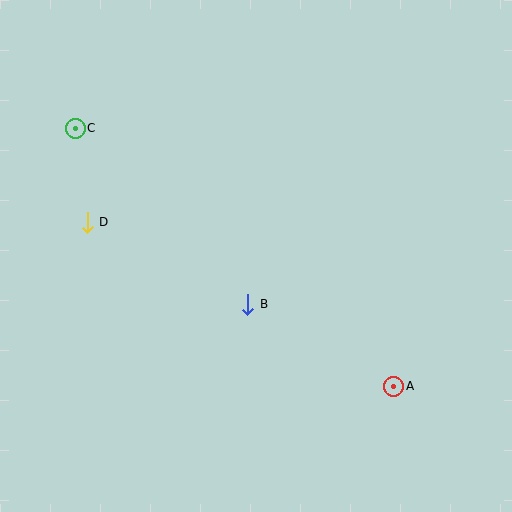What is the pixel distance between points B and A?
The distance between B and A is 167 pixels.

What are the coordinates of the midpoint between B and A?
The midpoint between B and A is at (321, 345).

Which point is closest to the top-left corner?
Point C is closest to the top-left corner.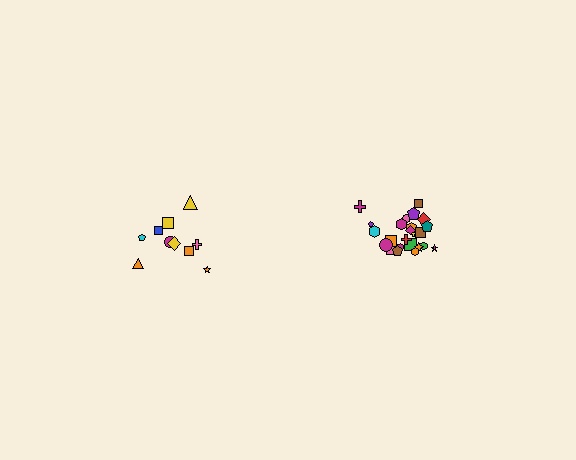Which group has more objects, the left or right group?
The right group.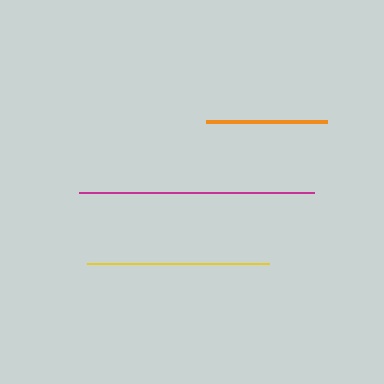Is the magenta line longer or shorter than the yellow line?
The magenta line is longer than the yellow line.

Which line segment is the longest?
The magenta line is the longest at approximately 235 pixels.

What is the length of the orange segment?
The orange segment is approximately 121 pixels long.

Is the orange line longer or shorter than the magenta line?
The magenta line is longer than the orange line.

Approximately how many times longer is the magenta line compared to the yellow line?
The magenta line is approximately 1.3 times the length of the yellow line.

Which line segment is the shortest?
The orange line is the shortest at approximately 121 pixels.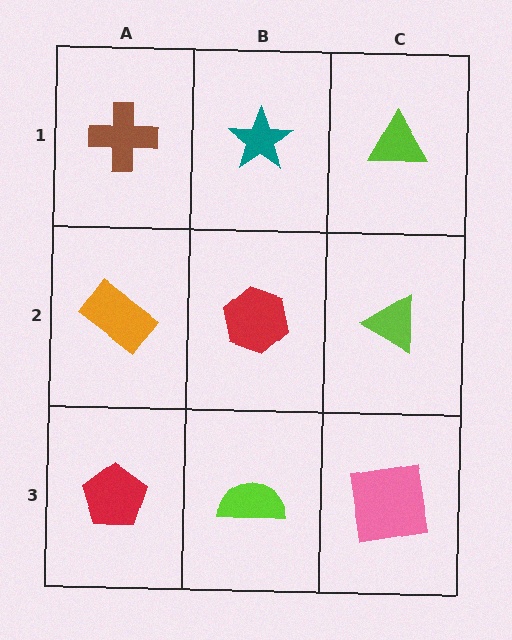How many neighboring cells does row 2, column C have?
3.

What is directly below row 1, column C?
A lime triangle.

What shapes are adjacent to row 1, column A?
An orange rectangle (row 2, column A), a teal star (row 1, column B).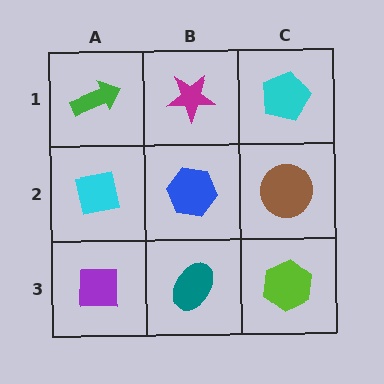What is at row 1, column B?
A magenta star.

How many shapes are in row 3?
3 shapes.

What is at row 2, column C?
A brown circle.